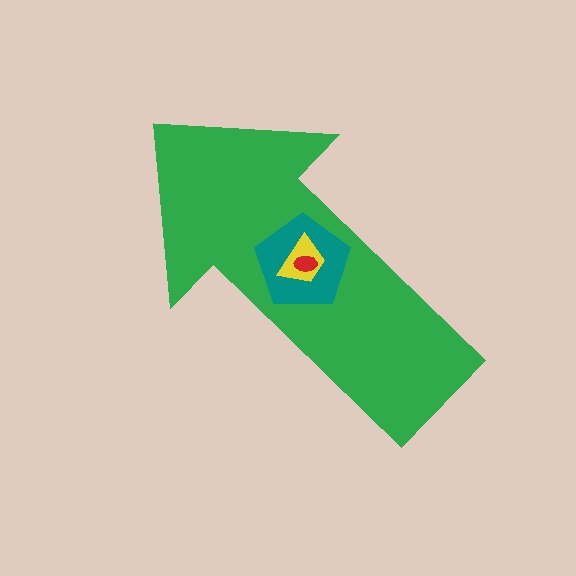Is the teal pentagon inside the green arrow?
Yes.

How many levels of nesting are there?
4.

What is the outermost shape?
The green arrow.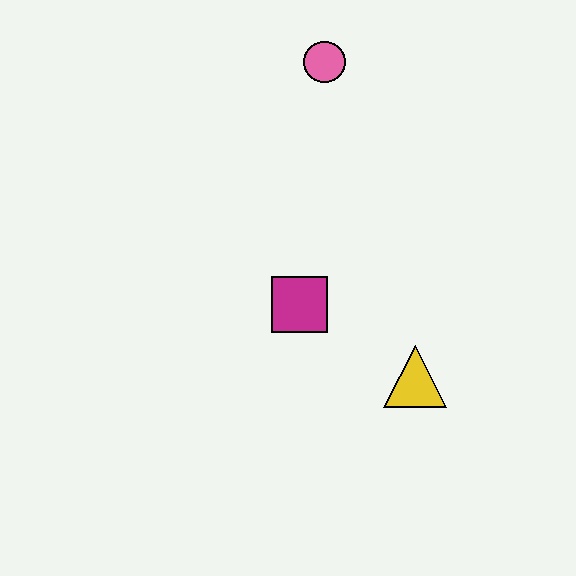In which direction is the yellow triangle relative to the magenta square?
The yellow triangle is to the right of the magenta square.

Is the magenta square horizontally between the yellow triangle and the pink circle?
No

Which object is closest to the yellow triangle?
The magenta square is closest to the yellow triangle.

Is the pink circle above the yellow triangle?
Yes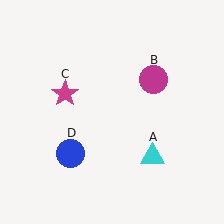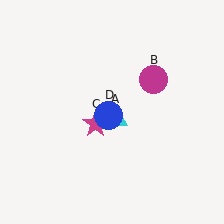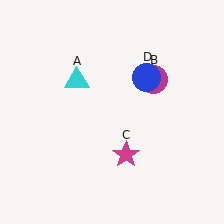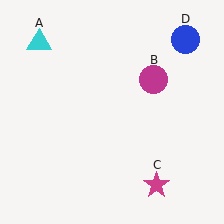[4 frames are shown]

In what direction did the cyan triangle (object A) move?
The cyan triangle (object A) moved up and to the left.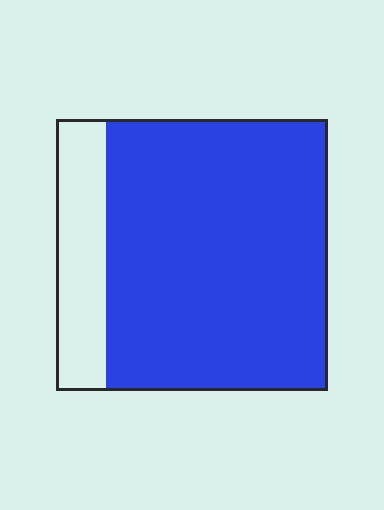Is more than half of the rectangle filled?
Yes.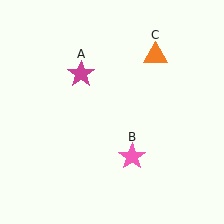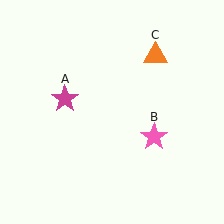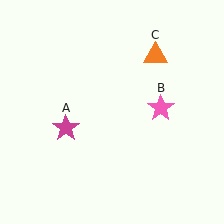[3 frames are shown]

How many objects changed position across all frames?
2 objects changed position: magenta star (object A), pink star (object B).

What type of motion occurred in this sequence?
The magenta star (object A), pink star (object B) rotated counterclockwise around the center of the scene.